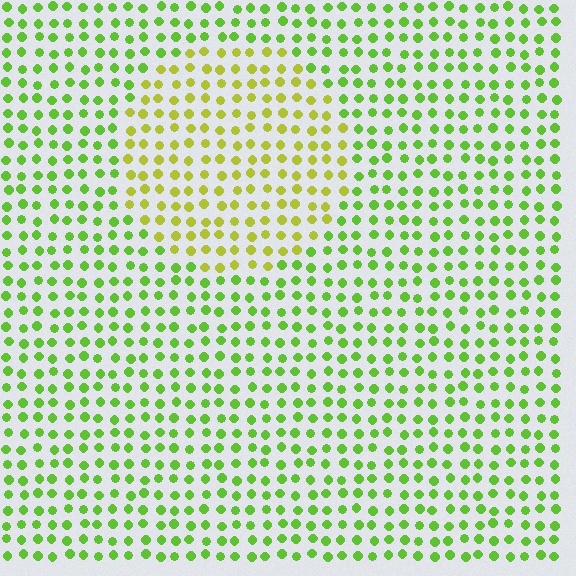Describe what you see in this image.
The image is filled with small lime elements in a uniform arrangement. A circle-shaped region is visible where the elements are tinted to a slightly different hue, forming a subtle color boundary.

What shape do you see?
I see a circle.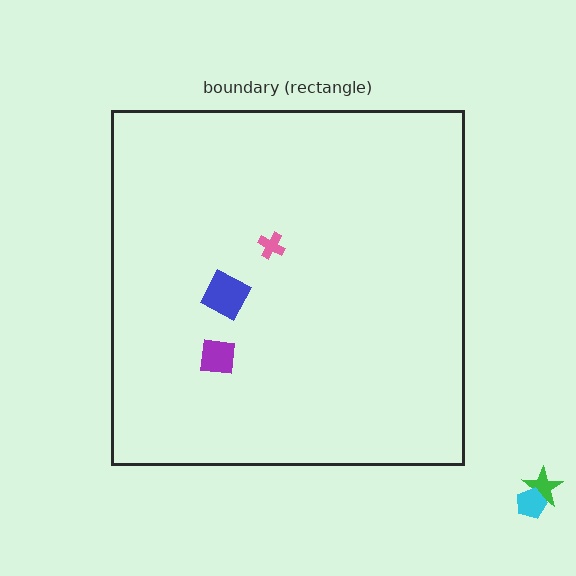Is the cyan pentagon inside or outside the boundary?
Outside.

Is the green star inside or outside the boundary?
Outside.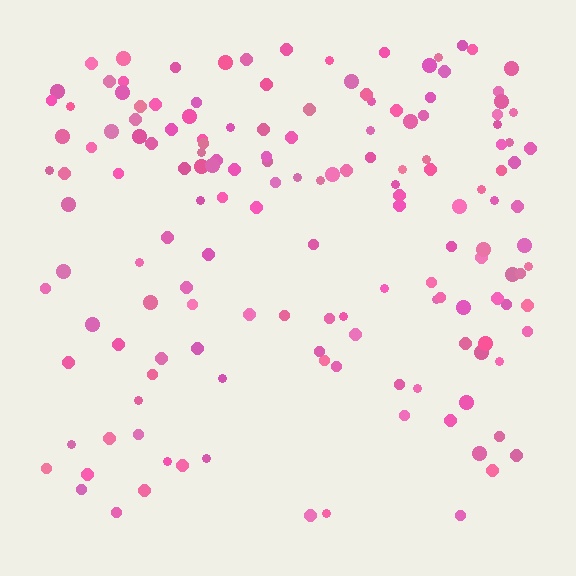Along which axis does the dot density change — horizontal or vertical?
Vertical.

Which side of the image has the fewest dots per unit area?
The bottom.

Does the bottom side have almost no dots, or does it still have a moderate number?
Still a moderate number, just noticeably fewer than the top.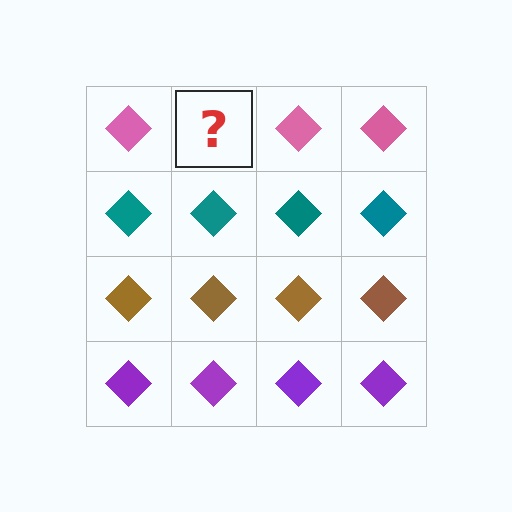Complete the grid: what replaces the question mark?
The question mark should be replaced with a pink diamond.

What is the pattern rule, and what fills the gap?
The rule is that each row has a consistent color. The gap should be filled with a pink diamond.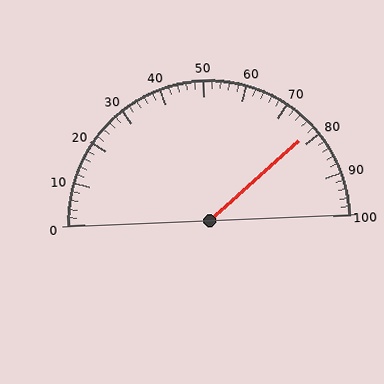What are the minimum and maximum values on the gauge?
The gauge ranges from 0 to 100.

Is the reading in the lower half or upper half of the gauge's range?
The reading is in the upper half of the range (0 to 100).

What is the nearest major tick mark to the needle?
The nearest major tick mark is 80.